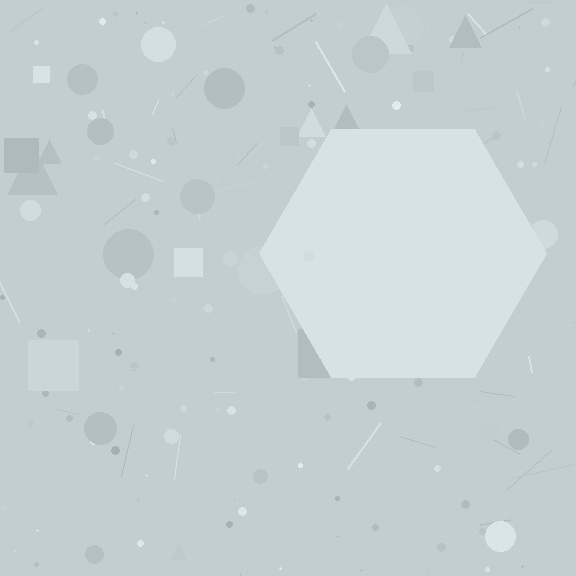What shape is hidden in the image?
A hexagon is hidden in the image.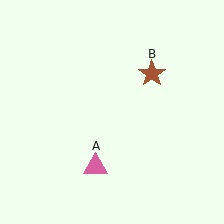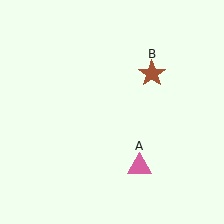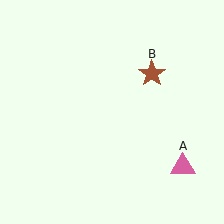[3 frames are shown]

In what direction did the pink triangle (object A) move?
The pink triangle (object A) moved right.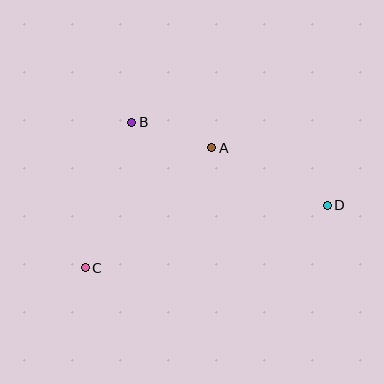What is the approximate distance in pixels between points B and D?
The distance between B and D is approximately 212 pixels.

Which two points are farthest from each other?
Points C and D are farthest from each other.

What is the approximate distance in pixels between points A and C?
The distance between A and C is approximately 174 pixels.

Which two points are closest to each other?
Points A and B are closest to each other.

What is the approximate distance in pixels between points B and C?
The distance between B and C is approximately 153 pixels.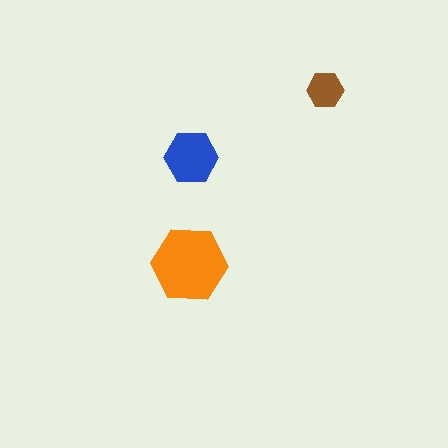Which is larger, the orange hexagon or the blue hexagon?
The orange one.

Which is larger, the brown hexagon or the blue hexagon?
The blue one.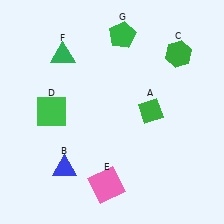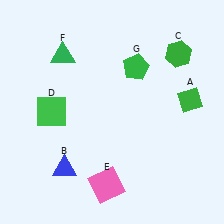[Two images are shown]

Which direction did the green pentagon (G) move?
The green pentagon (G) moved down.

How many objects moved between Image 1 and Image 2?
2 objects moved between the two images.